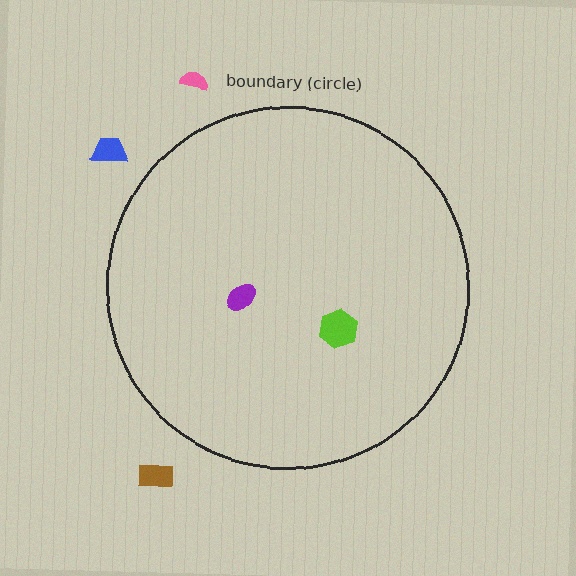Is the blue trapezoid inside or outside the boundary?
Outside.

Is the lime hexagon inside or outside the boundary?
Inside.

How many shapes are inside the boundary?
2 inside, 3 outside.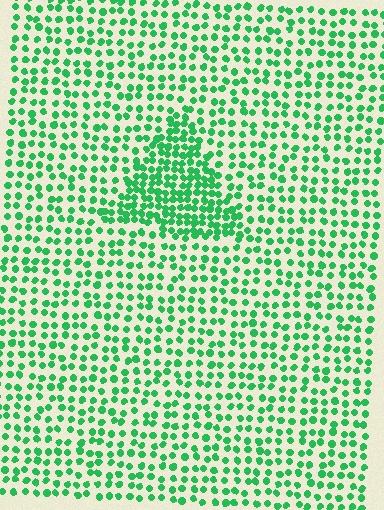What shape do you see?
I see a triangle.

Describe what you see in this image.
The image contains small green elements arranged at two different densities. A triangle-shaped region is visible where the elements are more densely packed than the surrounding area.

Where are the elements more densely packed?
The elements are more densely packed inside the triangle boundary.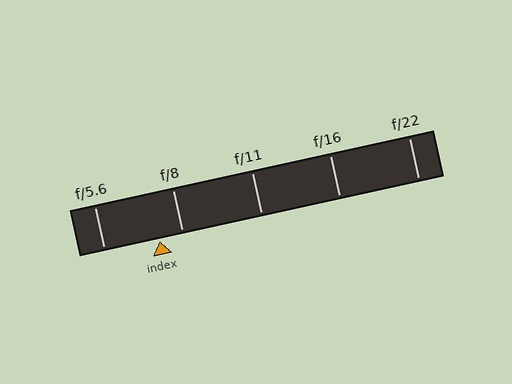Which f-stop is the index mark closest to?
The index mark is closest to f/8.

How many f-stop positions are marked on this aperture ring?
There are 5 f-stop positions marked.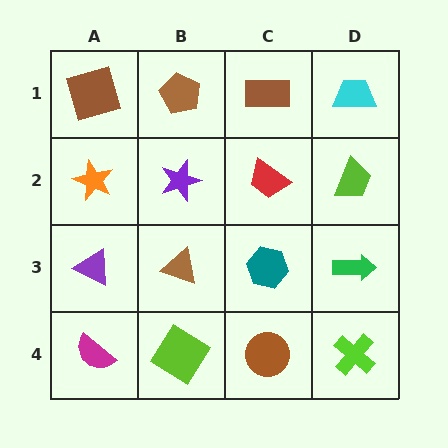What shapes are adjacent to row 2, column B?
A brown pentagon (row 1, column B), a brown triangle (row 3, column B), an orange star (row 2, column A), a red trapezoid (row 2, column C).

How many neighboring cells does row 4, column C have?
3.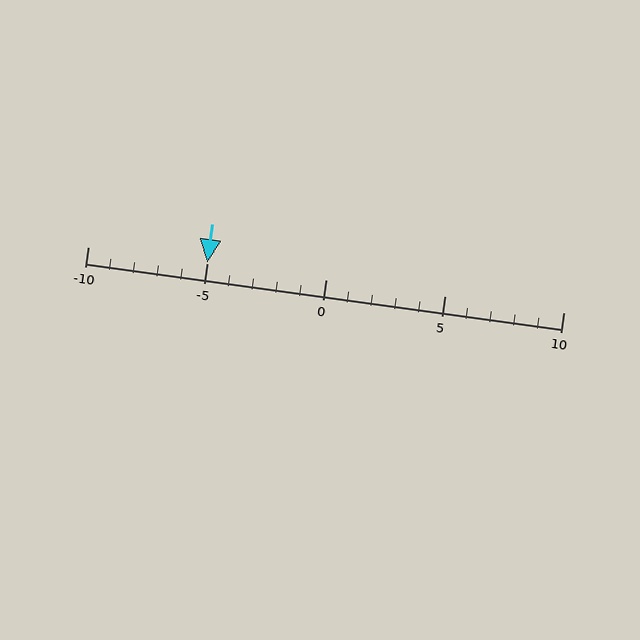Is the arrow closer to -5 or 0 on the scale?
The arrow is closer to -5.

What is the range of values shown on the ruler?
The ruler shows values from -10 to 10.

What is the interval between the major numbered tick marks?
The major tick marks are spaced 5 units apart.